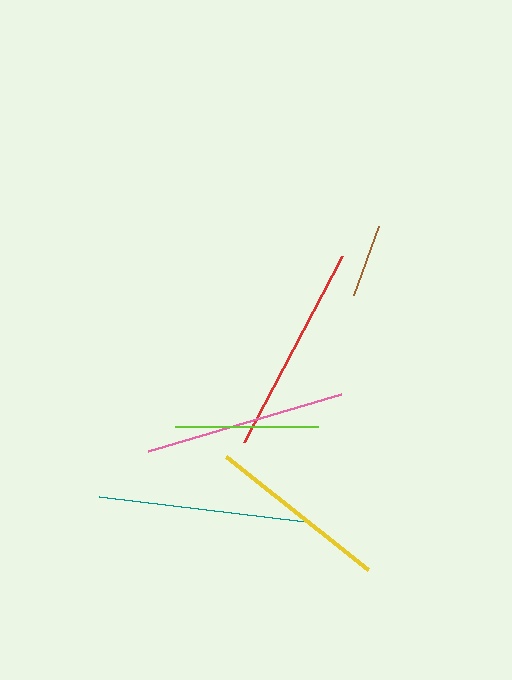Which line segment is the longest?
The red line is the longest at approximately 211 pixels.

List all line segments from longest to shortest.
From longest to shortest: red, teal, pink, yellow, lime, brown.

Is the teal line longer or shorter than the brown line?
The teal line is longer than the brown line.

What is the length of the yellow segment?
The yellow segment is approximately 181 pixels long.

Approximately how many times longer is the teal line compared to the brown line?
The teal line is approximately 2.9 times the length of the brown line.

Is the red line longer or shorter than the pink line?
The red line is longer than the pink line.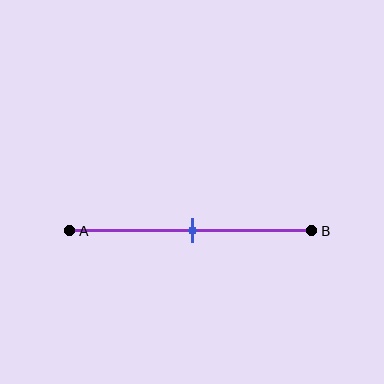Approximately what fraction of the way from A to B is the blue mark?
The blue mark is approximately 50% of the way from A to B.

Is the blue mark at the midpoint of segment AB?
Yes, the mark is approximately at the midpoint.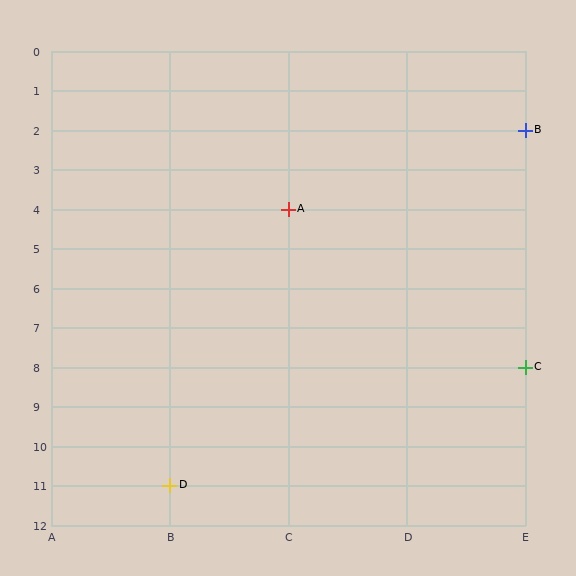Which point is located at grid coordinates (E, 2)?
Point B is at (E, 2).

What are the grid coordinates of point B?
Point B is at grid coordinates (E, 2).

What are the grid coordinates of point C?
Point C is at grid coordinates (E, 8).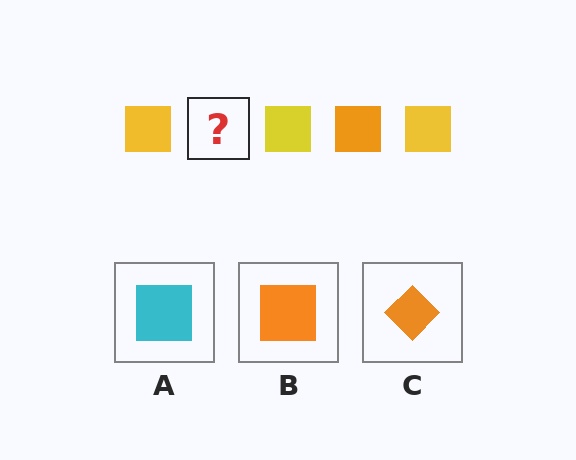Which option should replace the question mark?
Option B.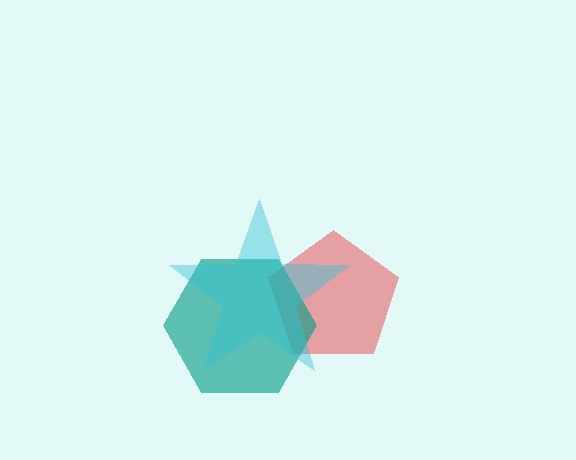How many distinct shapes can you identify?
There are 3 distinct shapes: a red pentagon, a teal hexagon, a cyan star.